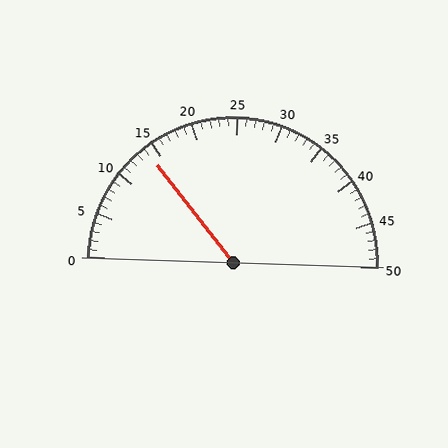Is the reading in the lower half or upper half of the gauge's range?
The reading is in the lower half of the range (0 to 50).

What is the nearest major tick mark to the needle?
The nearest major tick mark is 15.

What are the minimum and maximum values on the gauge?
The gauge ranges from 0 to 50.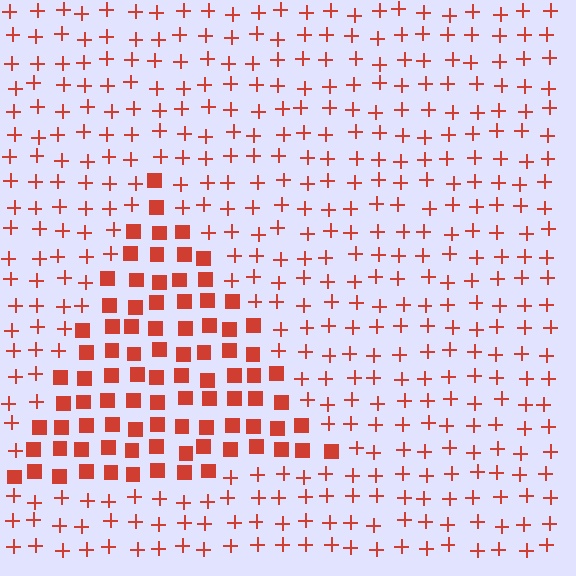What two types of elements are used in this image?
The image uses squares inside the triangle region and plus signs outside it.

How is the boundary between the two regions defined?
The boundary is defined by a change in element shape: squares inside vs. plus signs outside. All elements share the same color and spacing.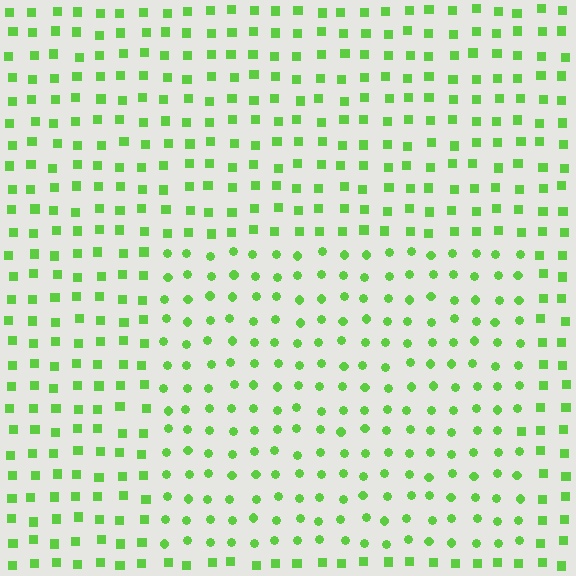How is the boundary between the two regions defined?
The boundary is defined by a change in element shape: circles inside vs. squares outside. All elements share the same color and spacing.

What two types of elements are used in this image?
The image uses circles inside the rectangle region and squares outside it.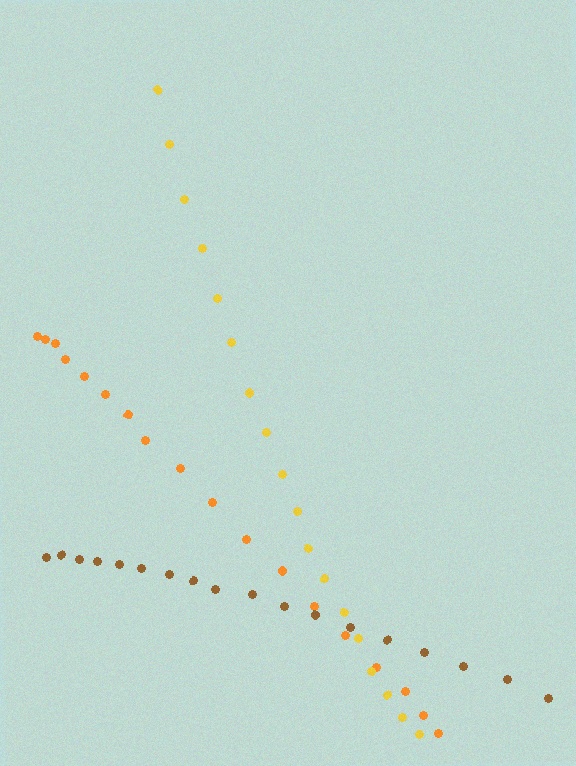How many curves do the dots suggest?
There are 3 distinct paths.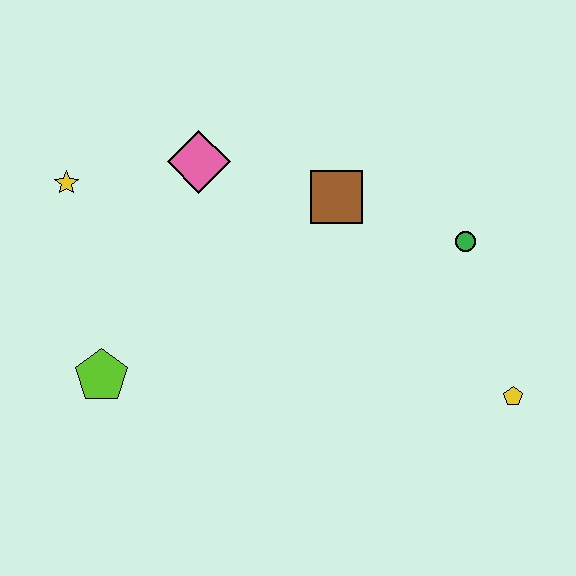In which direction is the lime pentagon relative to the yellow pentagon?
The lime pentagon is to the left of the yellow pentagon.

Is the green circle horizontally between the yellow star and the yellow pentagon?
Yes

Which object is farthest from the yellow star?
The yellow pentagon is farthest from the yellow star.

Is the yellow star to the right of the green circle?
No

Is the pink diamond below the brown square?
No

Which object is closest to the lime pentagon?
The yellow star is closest to the lime pentagon.